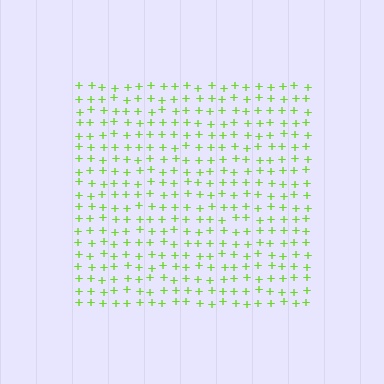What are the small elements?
The small elements are plus signs.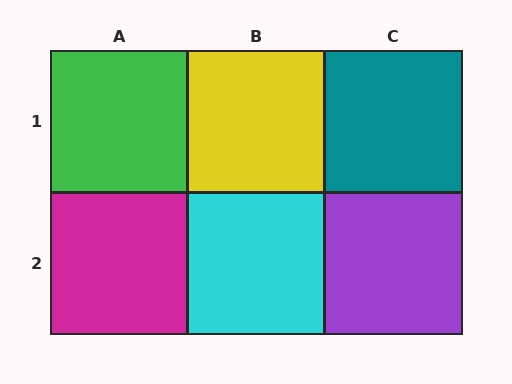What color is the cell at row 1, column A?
Green.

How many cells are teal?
1 cell is teal.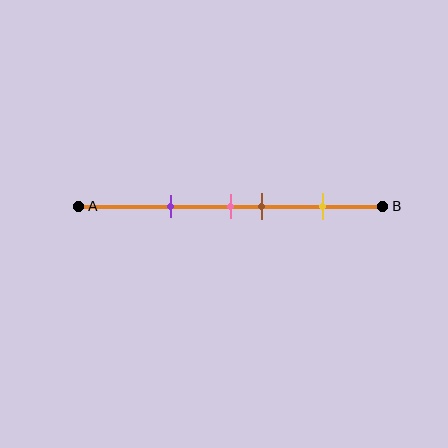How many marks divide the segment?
There are 4 marks dividing the segment.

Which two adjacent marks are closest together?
The pink and brown marks are the closest adjacent pair.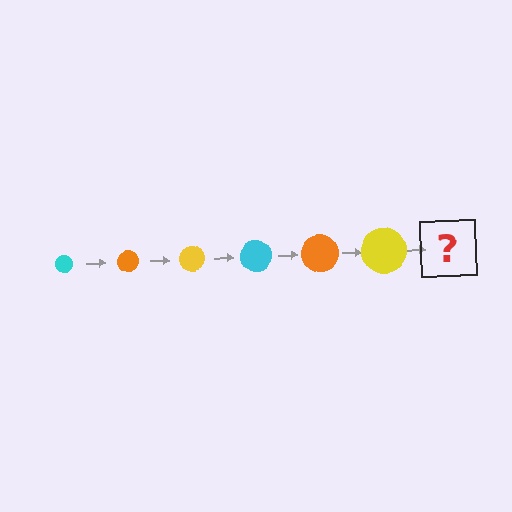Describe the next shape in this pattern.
It should be a cyan circle, larger than the previous one.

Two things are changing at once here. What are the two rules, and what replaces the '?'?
The two rules are that the circle grows larger each step and the color cycles through cyan, orange, and yellow. The '?' should be a cyan circle, larger than the previous one.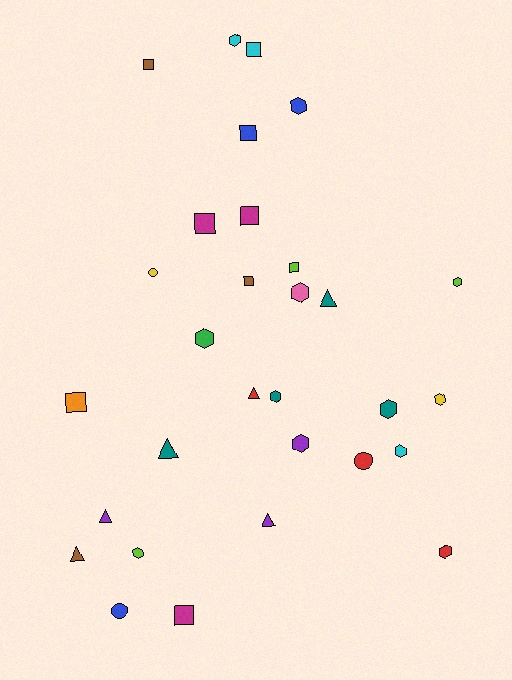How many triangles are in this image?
There are 6 triangles.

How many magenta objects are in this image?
There are 3 magenta objects.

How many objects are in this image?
There are 30 objects.